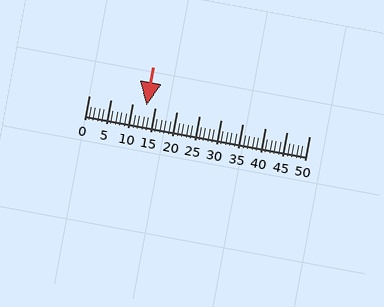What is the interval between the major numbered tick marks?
The major tick marks are spaced 5 units apart.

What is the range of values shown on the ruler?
The ruler shows values from 0 to 50.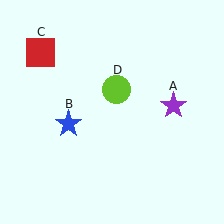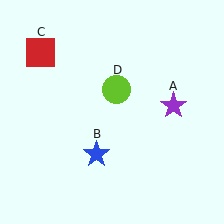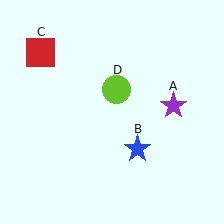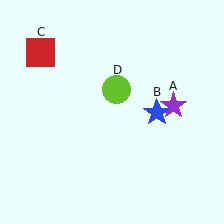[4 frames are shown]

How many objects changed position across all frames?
1 object changed position: blue star (object B).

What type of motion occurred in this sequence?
The blue star (object B) rotated counterclockwise around the center of the scene.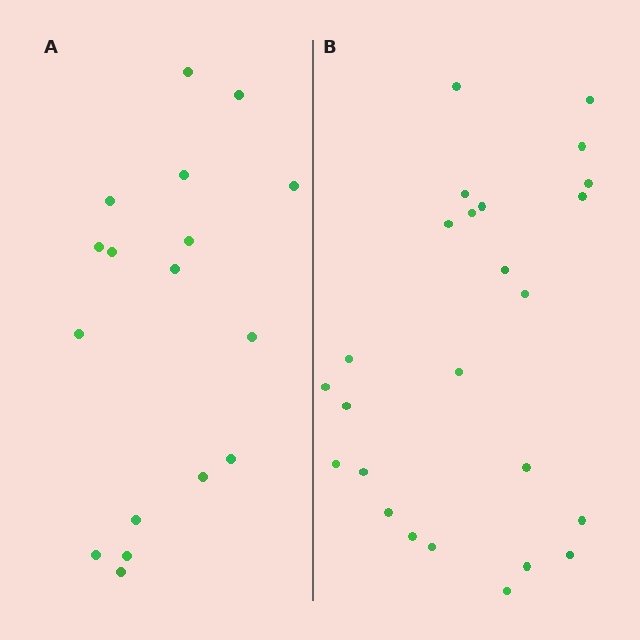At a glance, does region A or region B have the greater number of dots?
Region B (the right region) has more dots.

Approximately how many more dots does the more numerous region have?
Region B has roughly 8 or so more dots than region A.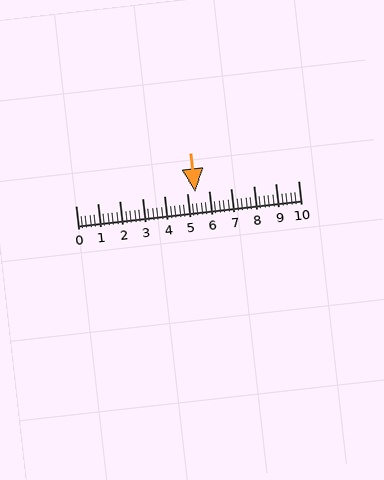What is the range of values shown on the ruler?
The ruler shows values from 0 to 10.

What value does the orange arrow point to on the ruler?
The orange arrow points to approximately 5.4.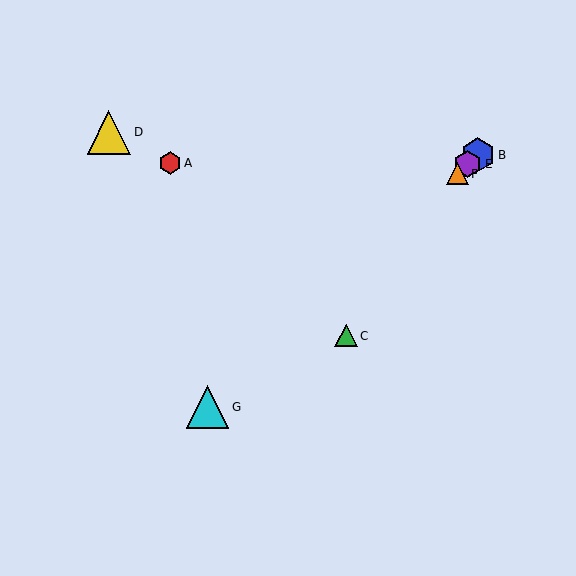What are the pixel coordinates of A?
Object A is at (170, 163).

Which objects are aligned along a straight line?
Objects B, E, F, G are aligned along a straight line.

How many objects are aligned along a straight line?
4 objects (B, E, F, G) are aligned along a straight line.